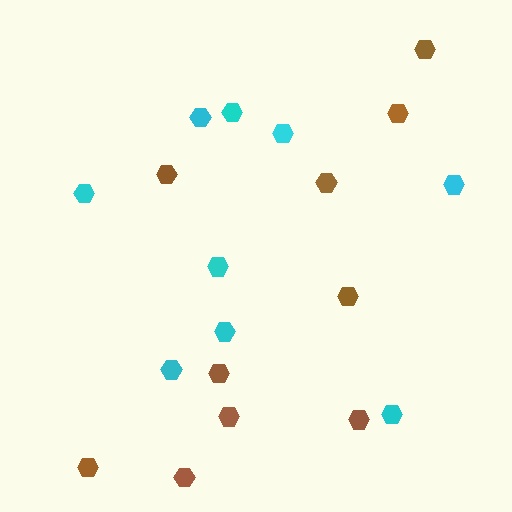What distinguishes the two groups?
There are 2 groups: one group of cyan hexagons (9) and one group of brown hexagons (10).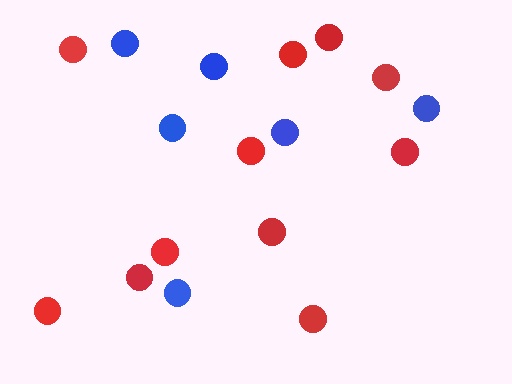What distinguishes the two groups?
There are 2 groups: one group of red circles (11) and one group of blue circles (6).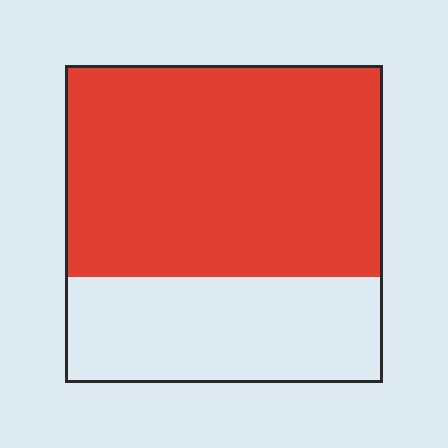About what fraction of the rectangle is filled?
About two thirds (2/3).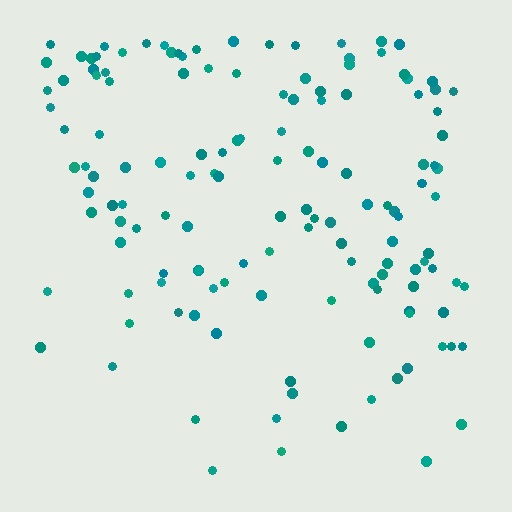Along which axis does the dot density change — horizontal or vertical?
Vertical.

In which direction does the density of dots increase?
From bottom to top, with the top side densest.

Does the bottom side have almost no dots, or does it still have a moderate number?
Still a moderate number, just noticeably fewer than the top.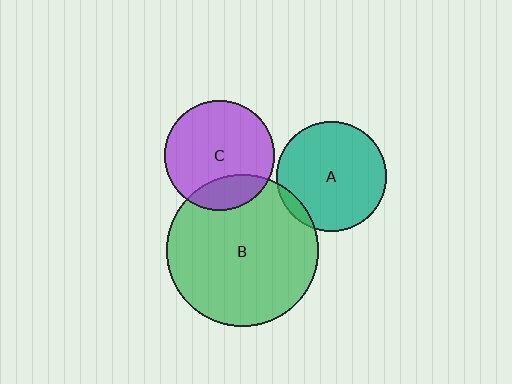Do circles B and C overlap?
Yes.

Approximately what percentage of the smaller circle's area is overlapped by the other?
Approximately 20%.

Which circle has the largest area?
Circle B (green).